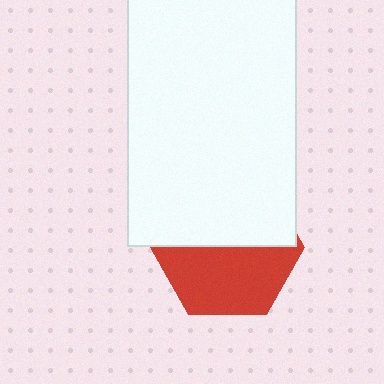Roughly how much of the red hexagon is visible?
About half of it is visible (roughly 50%).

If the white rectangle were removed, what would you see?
You would see the complete red hexagon.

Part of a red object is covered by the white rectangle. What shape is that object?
It is a hexagon.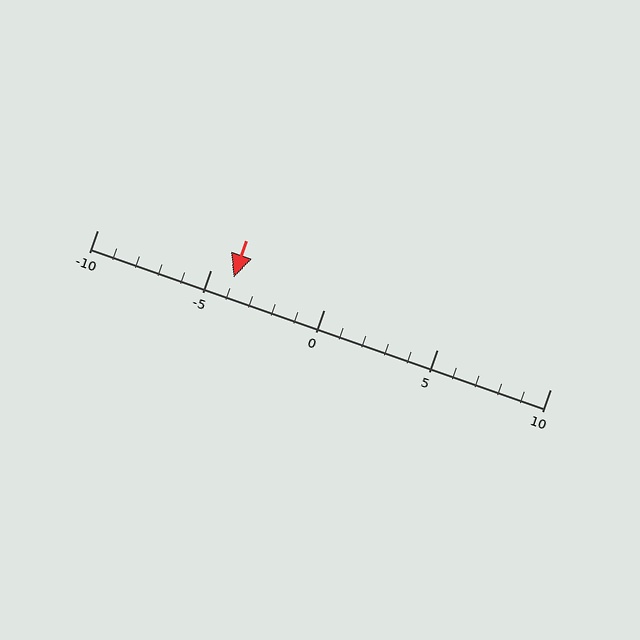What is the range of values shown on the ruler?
The ruler shows values from -10 to 10.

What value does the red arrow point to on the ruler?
The red arrow points to approximately -4.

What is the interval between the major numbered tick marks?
The major tick marks are spaced 5 units apart.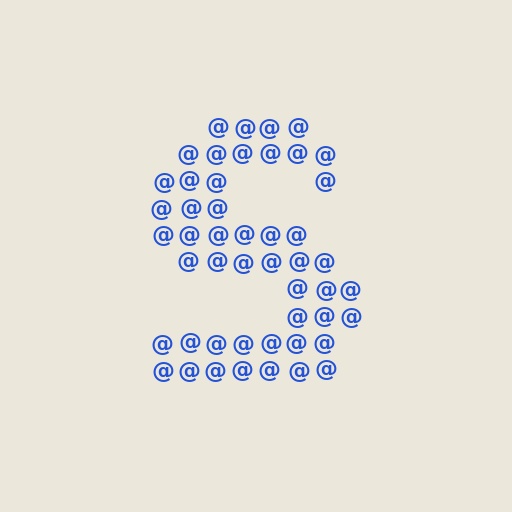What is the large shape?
The large shape is the letter S.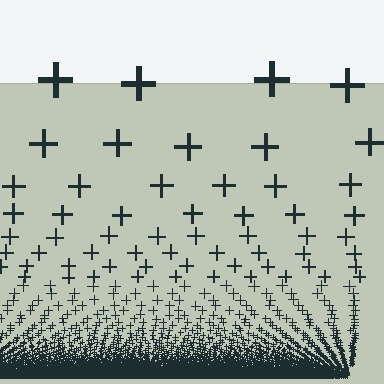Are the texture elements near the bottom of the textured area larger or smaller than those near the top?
Smaller. The gradient is inverted — elements near the bottom are smaller and denser.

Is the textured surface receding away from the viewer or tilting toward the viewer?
The surface appears to tilt toward the viewer. Texture elements get larger and sparser toward the top.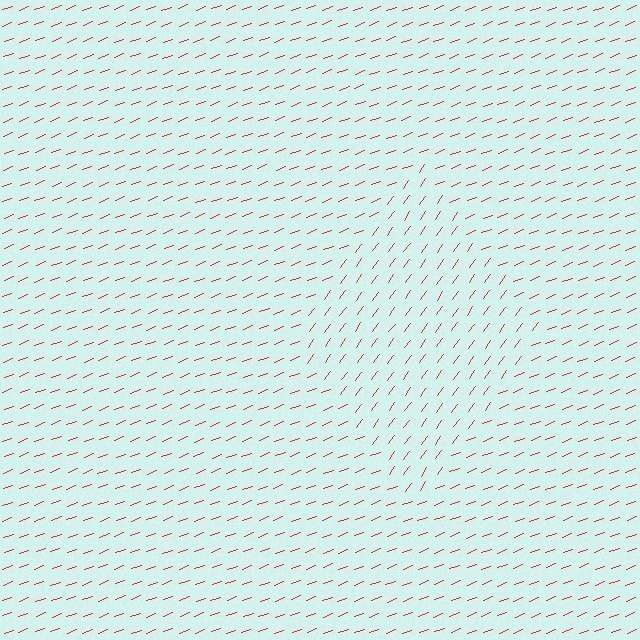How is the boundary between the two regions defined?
The boundary is defined purely by a change in line orientation (approximately 34 degrees difference). All lines are the same color and thickness.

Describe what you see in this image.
The image is filled with small red line segments. A diamond region in the image has lines oriented differently from the surrounding lines, creating a visible texture boundary.